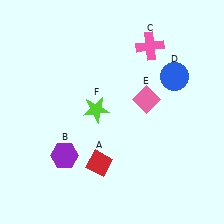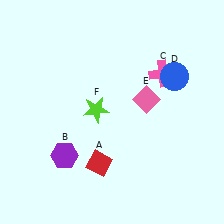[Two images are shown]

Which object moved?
The pink cross (C) moved down.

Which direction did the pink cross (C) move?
The pink cross (C) moved down.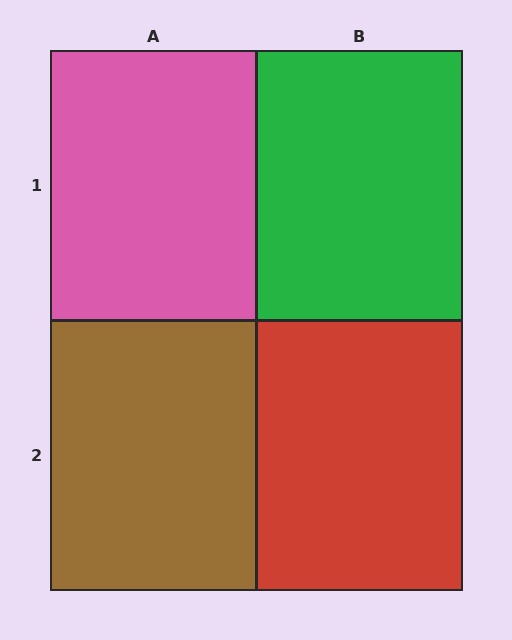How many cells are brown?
1 cell is brown.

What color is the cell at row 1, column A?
Pink.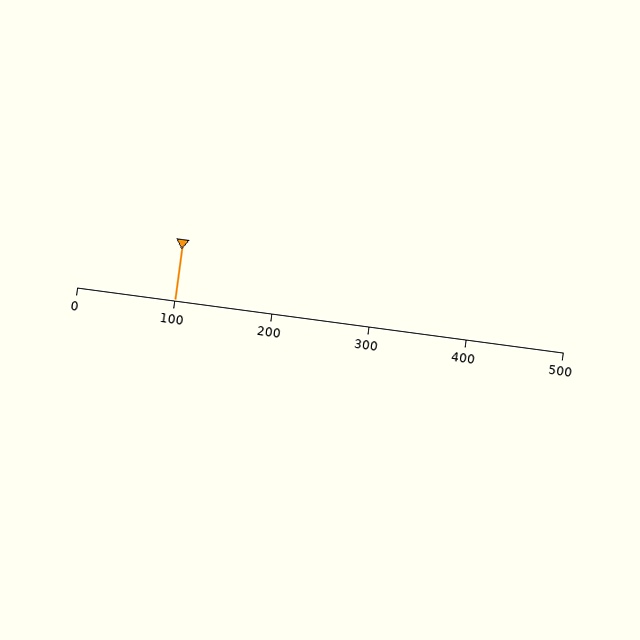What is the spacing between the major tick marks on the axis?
The major ticks are spaced 100 apart.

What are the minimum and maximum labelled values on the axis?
The axis runs from 0 to 500.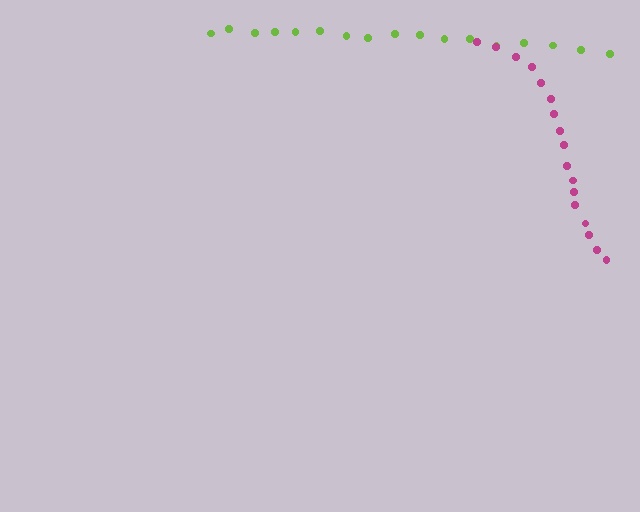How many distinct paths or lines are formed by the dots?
There are 2 distinct paths.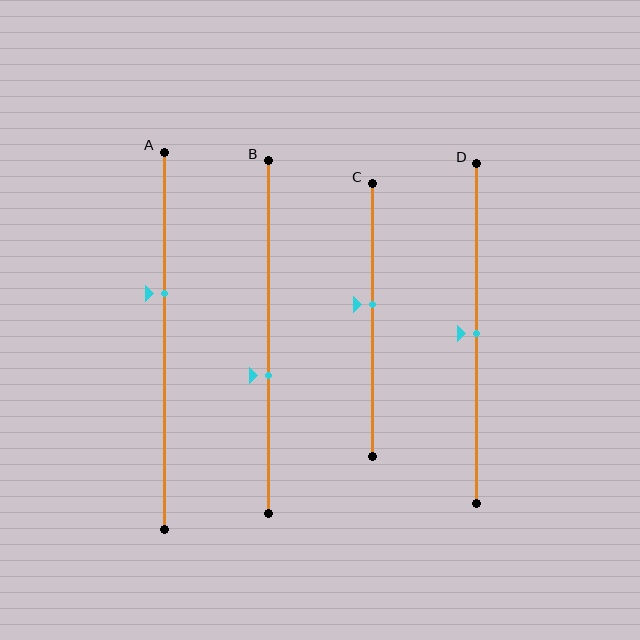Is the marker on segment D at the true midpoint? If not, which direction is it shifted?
Yes, the marker on segment D is at the true midpoint.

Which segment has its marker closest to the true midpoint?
Segment D has its marker closest to the true midpoint.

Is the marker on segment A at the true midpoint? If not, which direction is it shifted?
No, the marker on segment A is shifted upward by about 13% of the segment length.